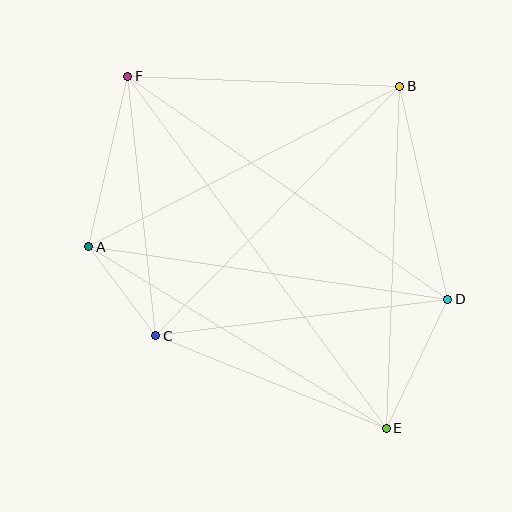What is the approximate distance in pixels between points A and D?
The distance between A and D is approximately 363 pixels.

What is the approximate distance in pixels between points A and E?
The distance between A and E is approximately 349 pixels.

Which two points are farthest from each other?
Points E and F are farthest from each other.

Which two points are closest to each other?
Points A and C are closest to each other.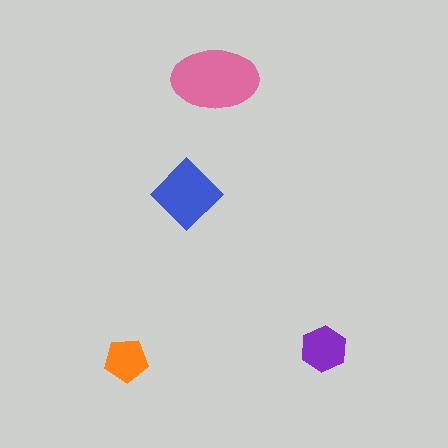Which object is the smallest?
The orange pentagon.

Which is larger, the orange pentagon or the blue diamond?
The blue diamond.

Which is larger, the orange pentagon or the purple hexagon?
The purple hexagon.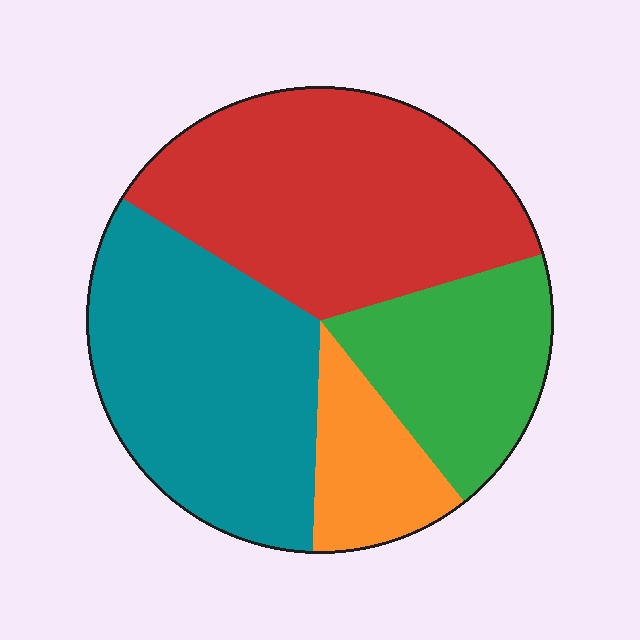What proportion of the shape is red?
Red covers 37% of the shape.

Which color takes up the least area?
Orange, at roughly 10%.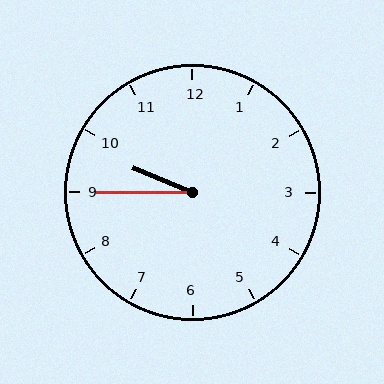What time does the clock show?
9:45.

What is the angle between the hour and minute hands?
Approximately 22 degrees.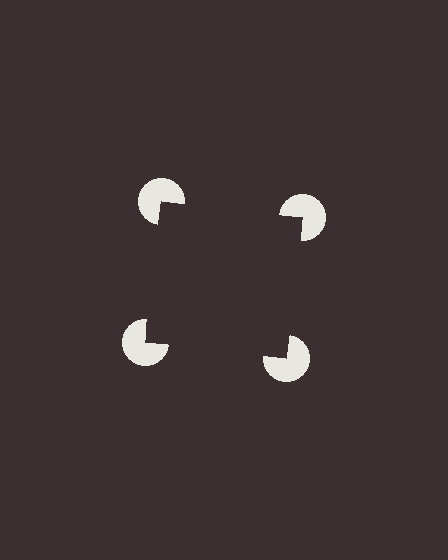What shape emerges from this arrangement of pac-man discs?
An illusory square — its edges are inferred from the aligned wedge cuts in the pac-man discs, not physically drawn.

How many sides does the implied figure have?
4 sides.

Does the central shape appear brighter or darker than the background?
It typically appears slightly darker than the background, even though no actual brightness change is drawn.